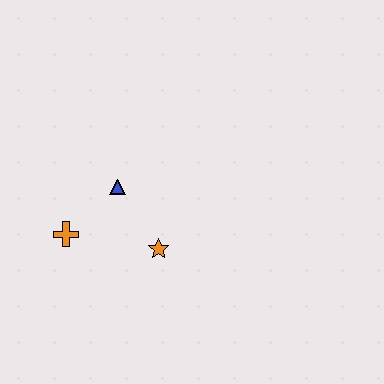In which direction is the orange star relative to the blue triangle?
The orange star is below the blue triangle.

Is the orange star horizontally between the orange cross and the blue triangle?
No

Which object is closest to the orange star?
The blue triangle is closest to the orange star.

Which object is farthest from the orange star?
The orange cross is farthest from the orange star.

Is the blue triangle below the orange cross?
No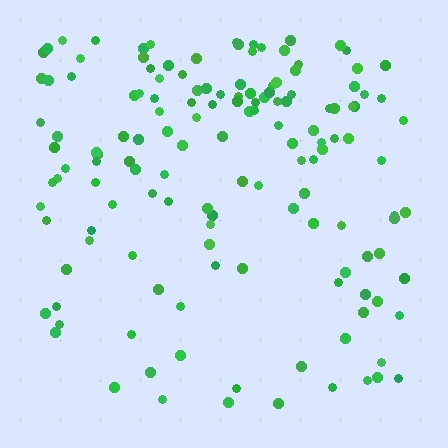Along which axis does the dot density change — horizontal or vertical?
Vertical.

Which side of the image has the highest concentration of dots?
The top.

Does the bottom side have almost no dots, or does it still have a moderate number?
Still a moderate number, just noticeably fewer than the top.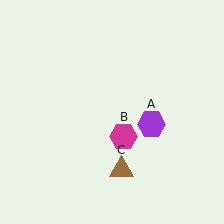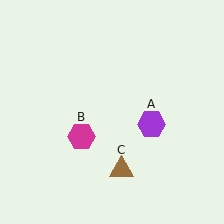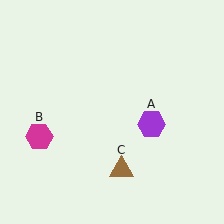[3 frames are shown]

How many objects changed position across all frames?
1 object changed position: magenta hexagon (object B).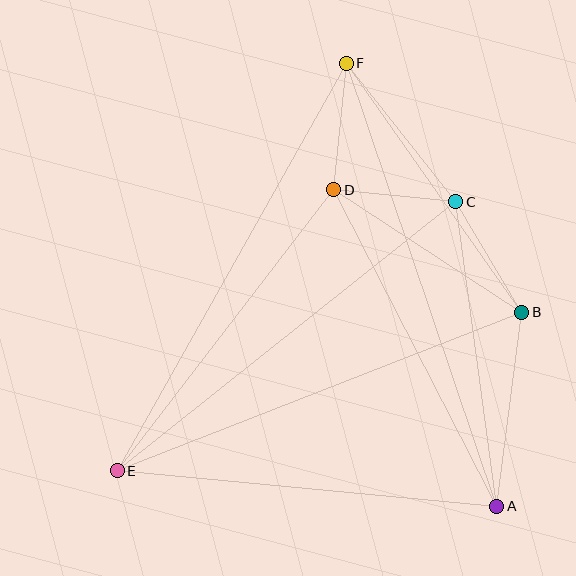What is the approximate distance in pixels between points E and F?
The distance between E and F is approximately 468 pixels.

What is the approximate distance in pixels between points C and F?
The distance between C and F is approximately 177 pixels.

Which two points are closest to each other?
Points C and D are closest to each other.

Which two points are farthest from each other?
Points A and F are farthest from each other.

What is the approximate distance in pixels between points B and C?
The distance between B and C is approximately 129 pixels.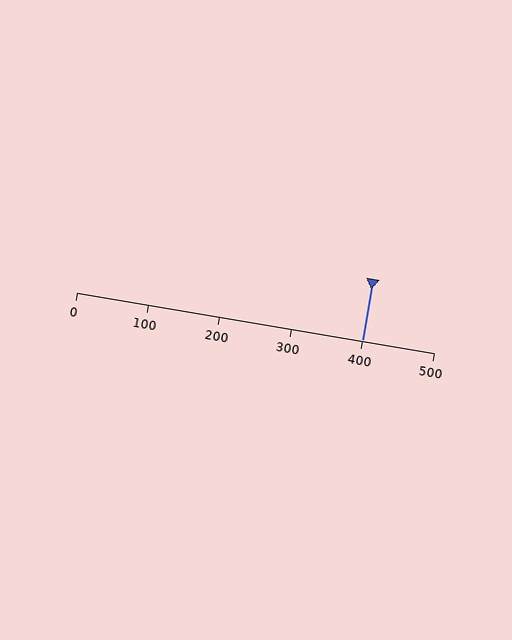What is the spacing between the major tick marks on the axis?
The major ticks are spaced 100 apart.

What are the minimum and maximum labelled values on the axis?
The axis runs from 0 to 500.